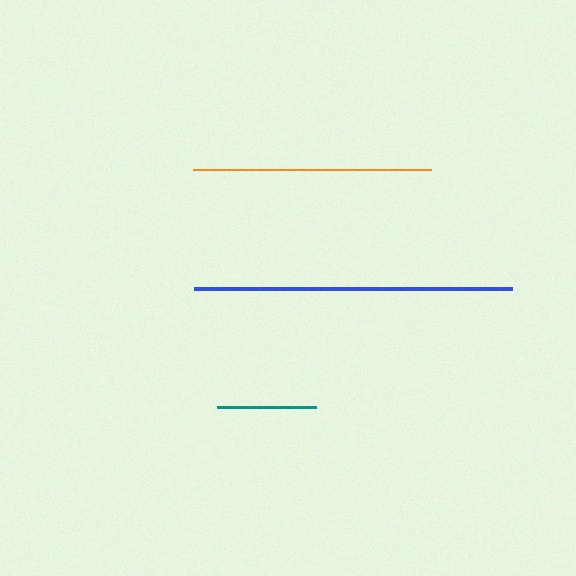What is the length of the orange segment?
The orange segment is approximately 238 pixels long.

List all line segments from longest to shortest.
From longest to shortest: blue, orange, teal.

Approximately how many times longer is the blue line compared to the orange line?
The blue line is approximately 1.3 times the length of the orange line.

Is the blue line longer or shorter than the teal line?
The blue line is longer than the teal line.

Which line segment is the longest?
The blue line is the longest at approximately 318 pixels.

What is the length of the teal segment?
The teal segment is approximately 99 pixels long.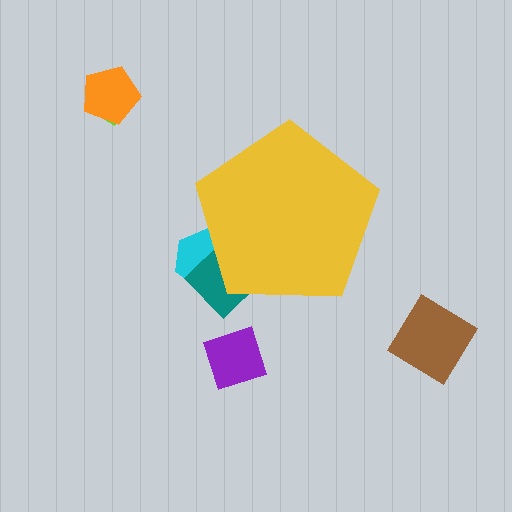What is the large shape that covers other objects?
A yellow pentagon.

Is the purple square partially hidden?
No, the purple square is fully visible.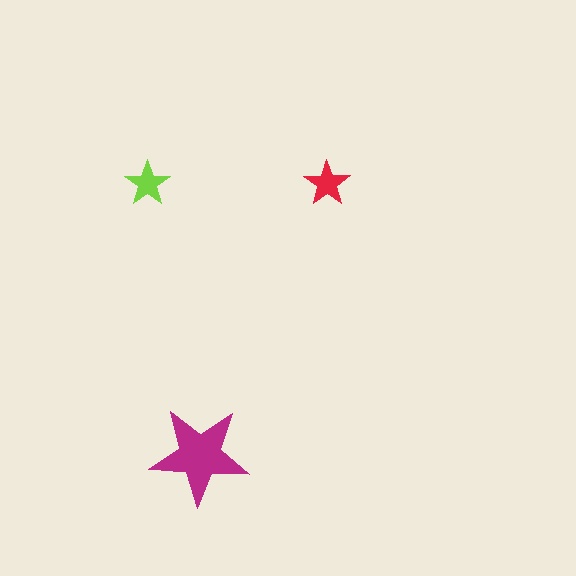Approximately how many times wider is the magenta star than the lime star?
About 2 times wider.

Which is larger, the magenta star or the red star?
The magenta one.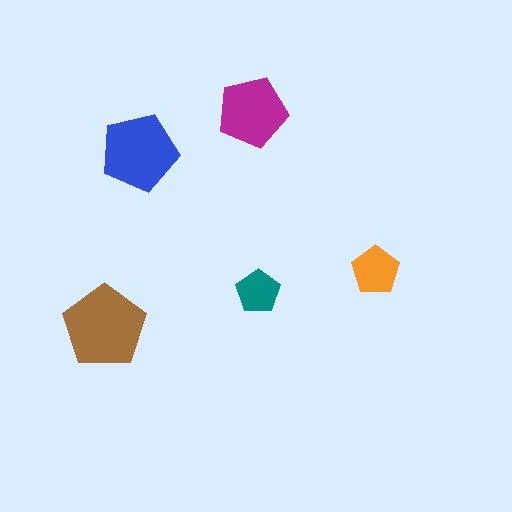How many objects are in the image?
There are 5 objects in the image.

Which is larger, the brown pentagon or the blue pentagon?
The brown one.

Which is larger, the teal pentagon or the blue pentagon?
The blue one.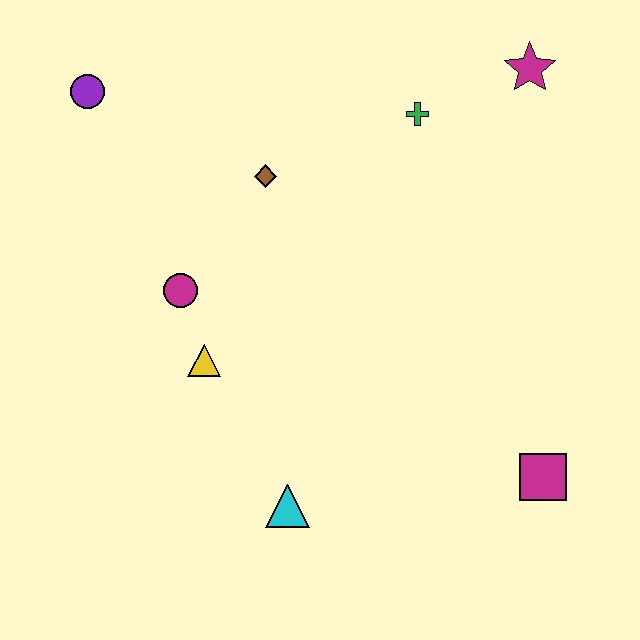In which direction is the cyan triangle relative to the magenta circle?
The cyan triangle is below the magenta circle.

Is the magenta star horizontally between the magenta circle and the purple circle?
No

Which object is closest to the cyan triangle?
The yellow triangle is closest to the cyan triangle.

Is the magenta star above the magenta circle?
Yes